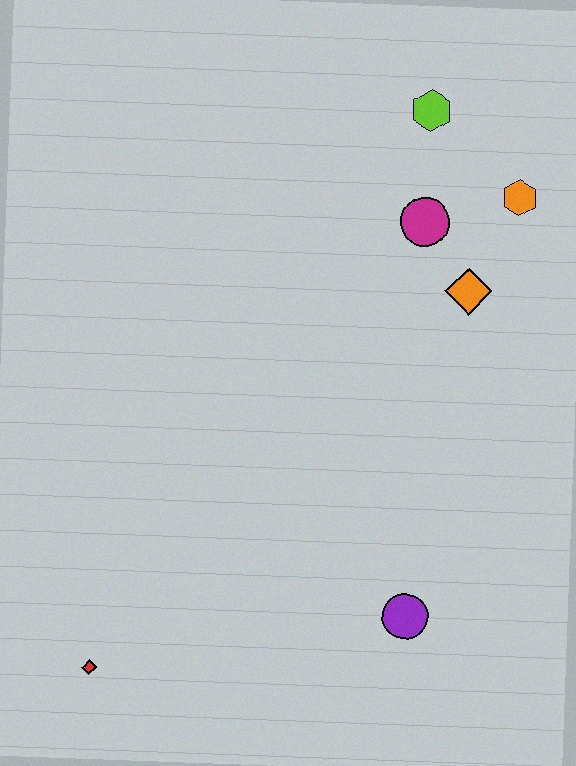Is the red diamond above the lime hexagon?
No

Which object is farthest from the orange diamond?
The red diamond is farthest from the orange diamond.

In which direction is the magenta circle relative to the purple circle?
The magenta circle is above the purple circle.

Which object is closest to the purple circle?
The red diamond is closest to the purple circle.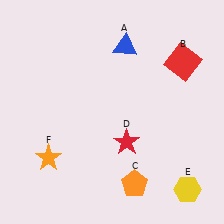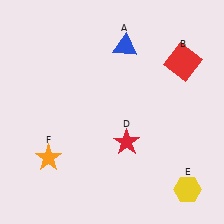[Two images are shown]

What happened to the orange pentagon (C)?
The orange pentagon (C) was removed in Image 2. It was in the bottom-right area of Image 1.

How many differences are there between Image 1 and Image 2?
There is 1 difference between the two images.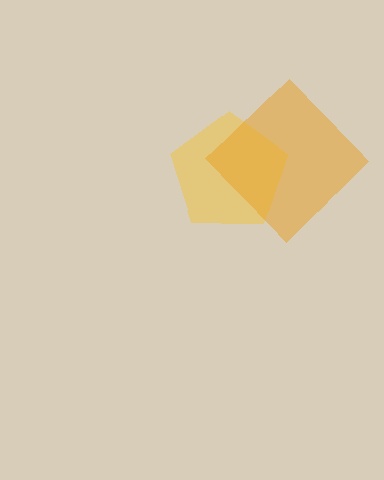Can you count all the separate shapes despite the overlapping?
Yes, there are 2 separate shapes.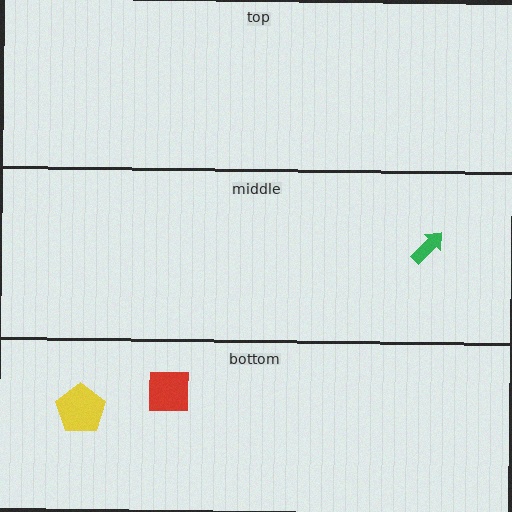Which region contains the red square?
The bottom region.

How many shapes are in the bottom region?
2.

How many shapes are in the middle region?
1.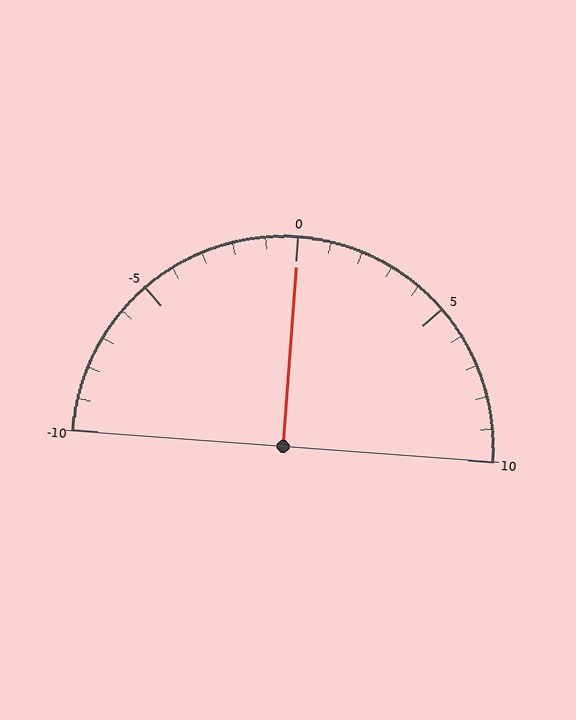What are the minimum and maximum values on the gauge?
The gauge ranges from -10 to 10.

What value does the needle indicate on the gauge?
The needle indicates approximately 0.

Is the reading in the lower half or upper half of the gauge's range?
The reading is in the upper half of the range (-10 to 10).